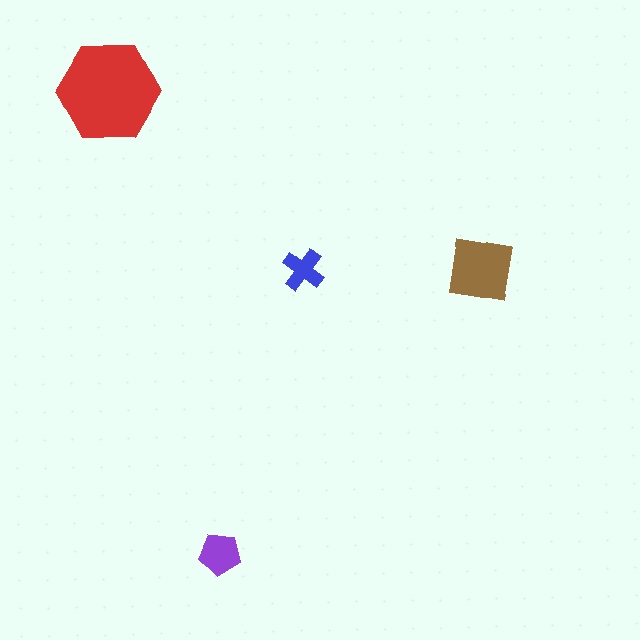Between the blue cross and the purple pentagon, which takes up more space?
The purple pentagon.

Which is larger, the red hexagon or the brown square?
The red hexagon.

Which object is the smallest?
The blue cross.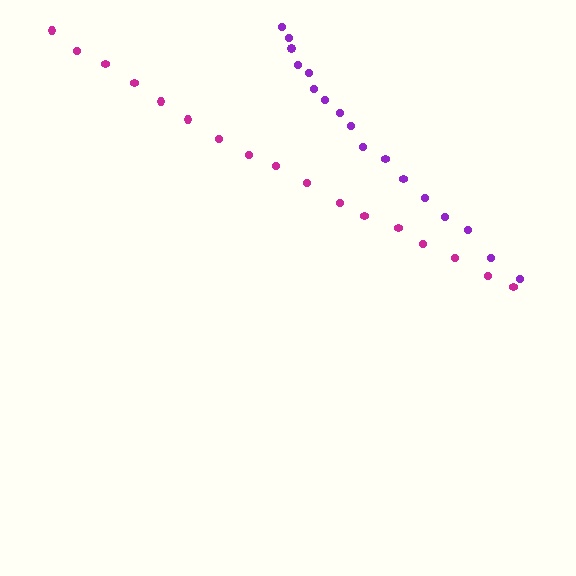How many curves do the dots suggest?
There are 2 distinct paths.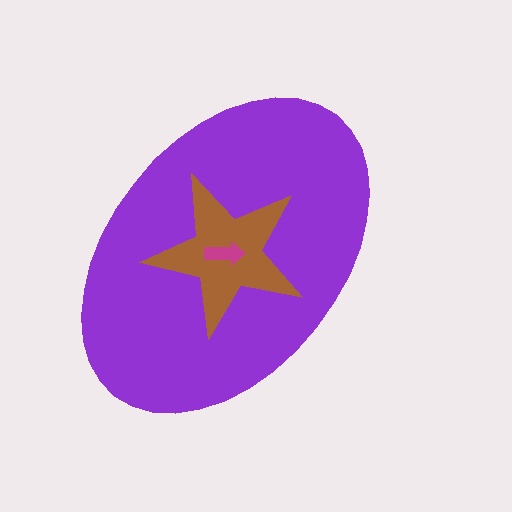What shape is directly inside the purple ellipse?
The brown star.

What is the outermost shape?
The purple ellipse.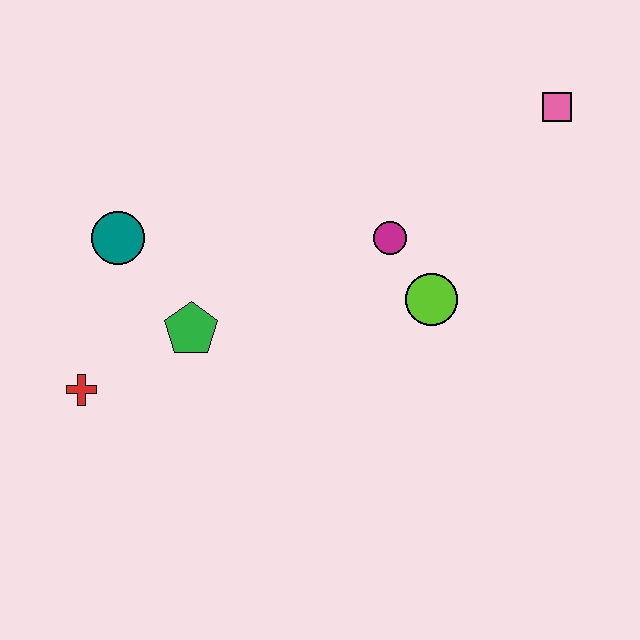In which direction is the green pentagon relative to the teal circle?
The green pentagon is below the teal circle.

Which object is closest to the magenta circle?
The lime circle is closest to the magenta circle.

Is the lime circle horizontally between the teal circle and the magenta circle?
No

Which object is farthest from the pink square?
The red cross is farthest from the pink square.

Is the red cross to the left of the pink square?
Yes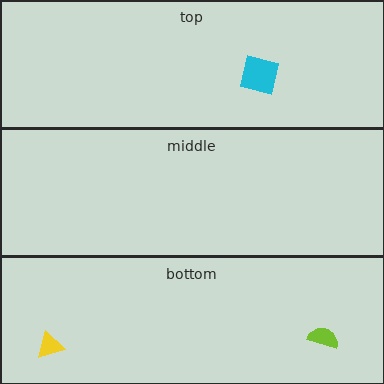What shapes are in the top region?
The cyan square.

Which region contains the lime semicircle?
The bottom region.